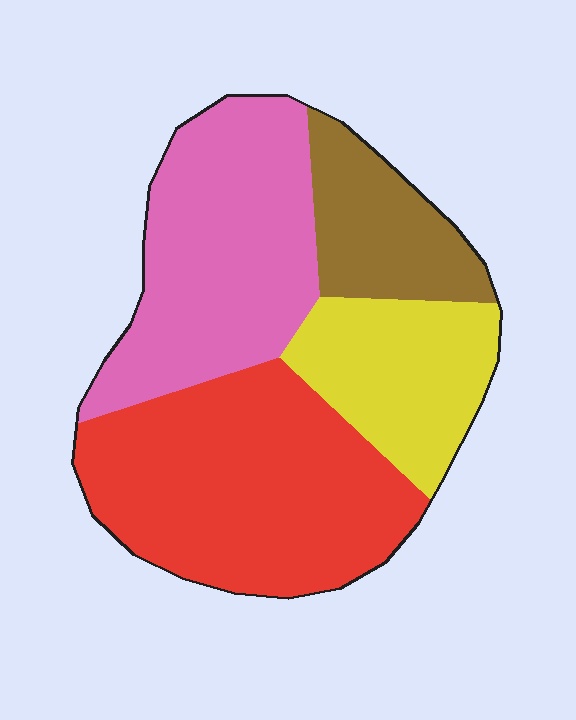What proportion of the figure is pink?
Pink takes up about one third (1/3) of the figure.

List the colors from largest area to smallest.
From largest to smallest: red, pink, yellow, brown.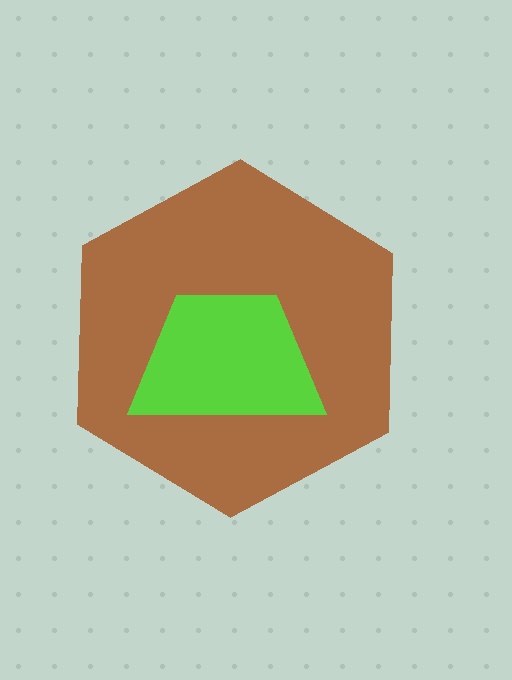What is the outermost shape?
The brown hexagon.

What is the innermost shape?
The lime trapezoid.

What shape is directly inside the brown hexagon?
The lime trapezoid.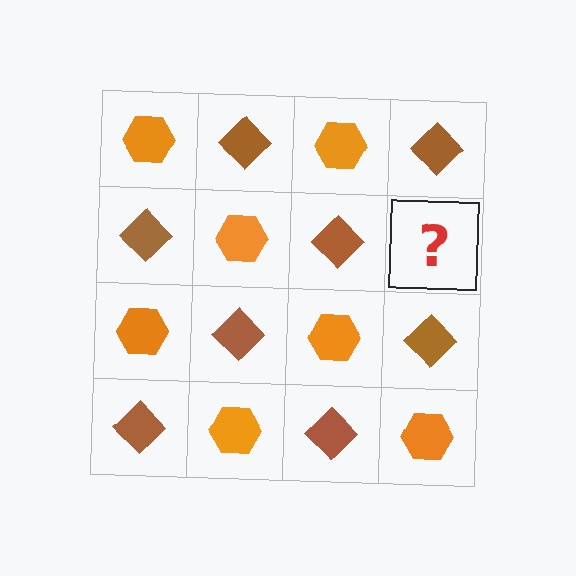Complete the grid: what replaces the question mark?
The question mark should be replaced with an orange hexagon.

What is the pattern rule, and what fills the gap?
The rule is that it alternates orange hexagon and brown diamond in a checkerboard pattern. The gap should be filled with an orange hexagon.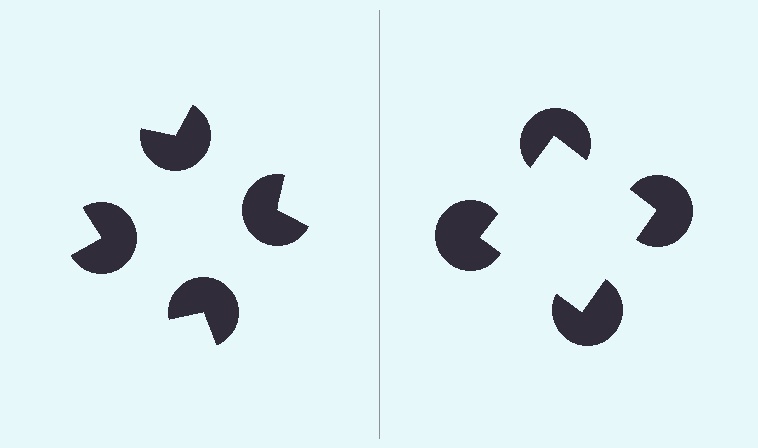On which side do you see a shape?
An illusory square appears on the right side. On the left side the wedge cuts are rotated, so no coherent shape forms.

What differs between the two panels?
The pac-man discs are positioned identically on both sides; only the wedge orientations differ. On the right they align to a square; on the left they are misaligned.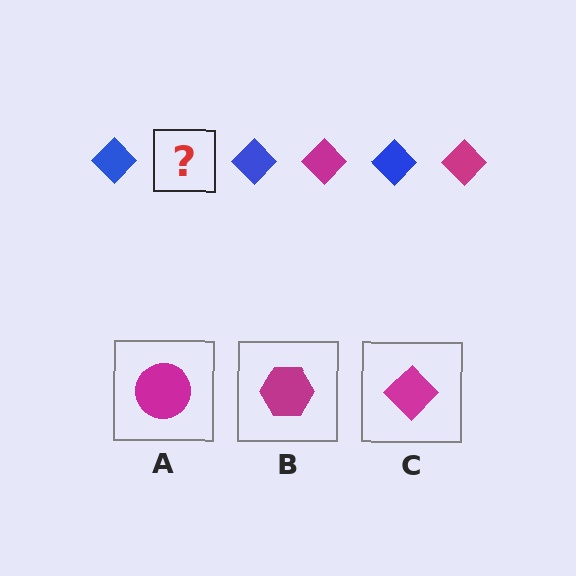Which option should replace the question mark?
Option C.